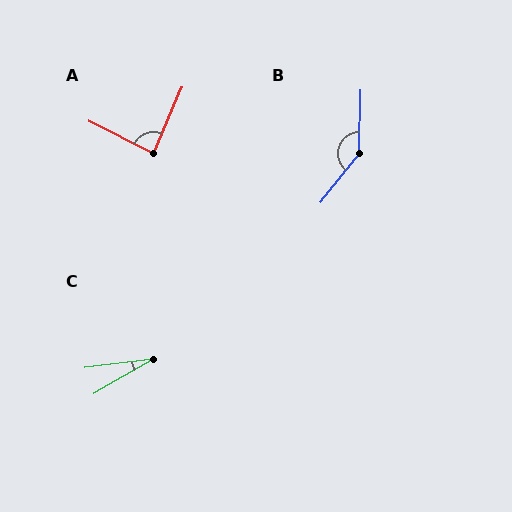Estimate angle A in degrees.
Approximately 86 degrees.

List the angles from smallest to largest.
C (23°), A (86°), B (143°).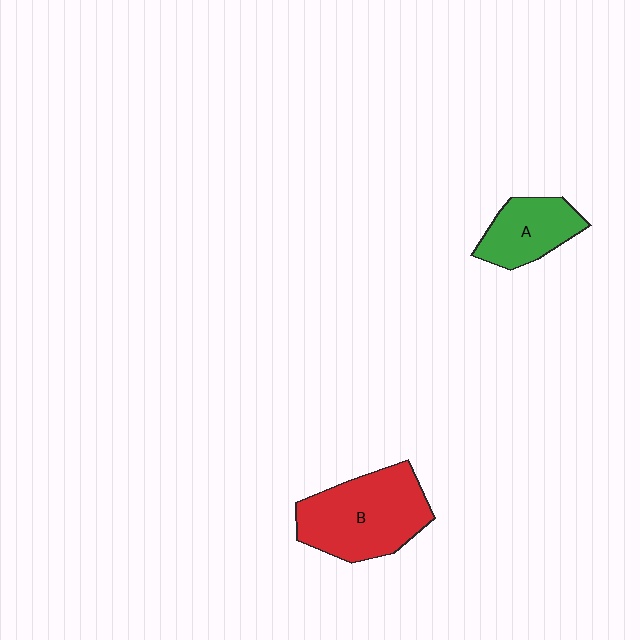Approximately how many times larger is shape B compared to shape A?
Approximately 1.7 times.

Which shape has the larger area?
Shape B (red).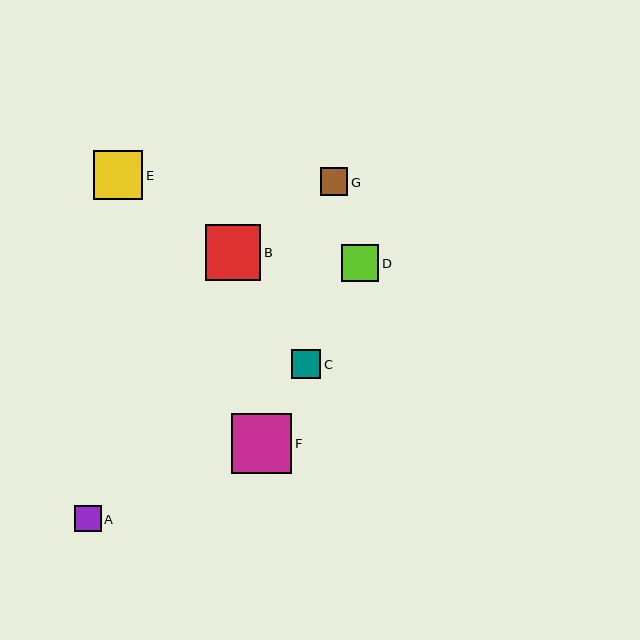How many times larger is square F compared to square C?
Square F is approximately 2.0 times the size of square C.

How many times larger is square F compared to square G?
Square F is approximately 2.2 times the size of square G.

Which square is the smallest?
Square A is the smallest with a size of approximately 27 pixels.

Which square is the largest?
Square F is the largest with a size of approximately 60 pixels.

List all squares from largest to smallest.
From largest to smallest: F, B, E, D, C, G, A.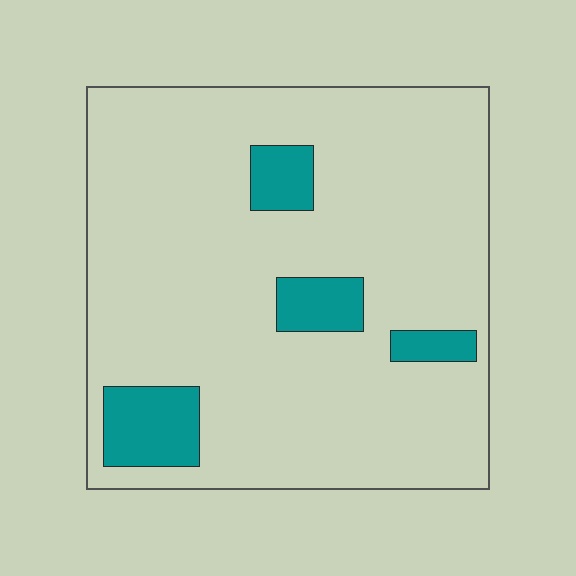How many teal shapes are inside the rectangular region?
4.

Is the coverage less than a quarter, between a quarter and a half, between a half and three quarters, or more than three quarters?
Less than a quarter.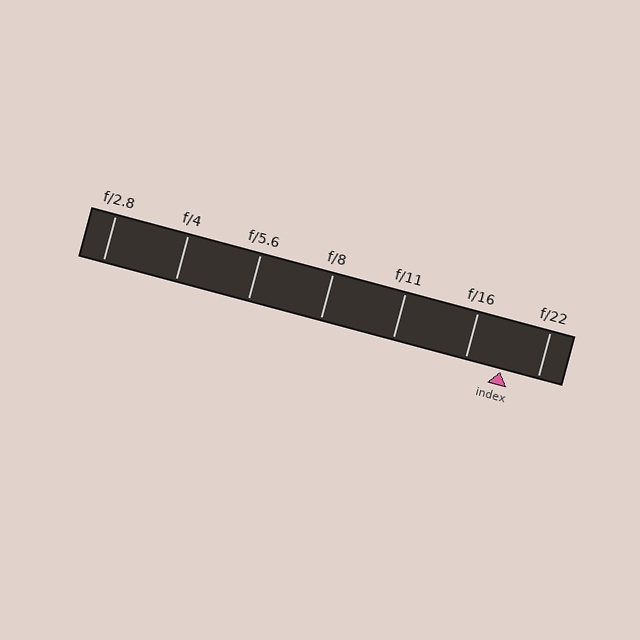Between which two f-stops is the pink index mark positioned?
The index mark is between f/16 and f/22.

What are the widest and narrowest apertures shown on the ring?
The widest aperture shown is f/2.8 and the narrowest is f/22.